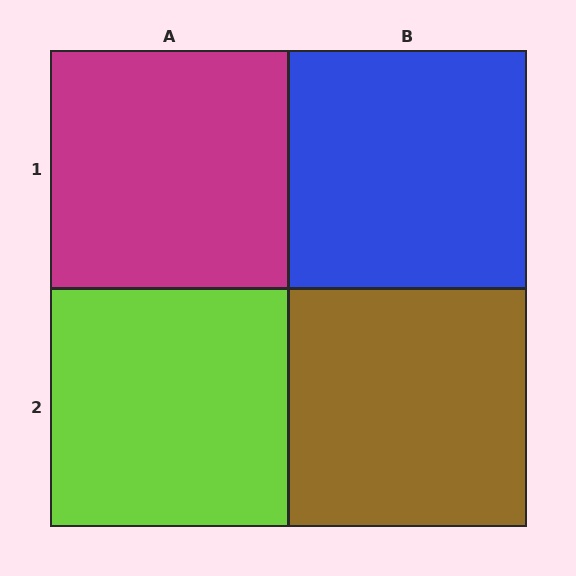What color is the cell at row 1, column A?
Magenta.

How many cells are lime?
1 cell is lime.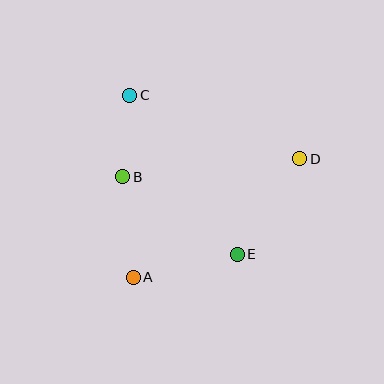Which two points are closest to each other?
Points B and C are closest to each other.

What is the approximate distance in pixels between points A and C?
The distance between A and C is approximately 182 pixels.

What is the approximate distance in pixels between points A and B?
The distance between A and B is approximately 101 pixels.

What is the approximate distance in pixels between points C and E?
The distance between C and E is approximately 192 pixels.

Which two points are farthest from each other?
Points A and D are farthest from each other.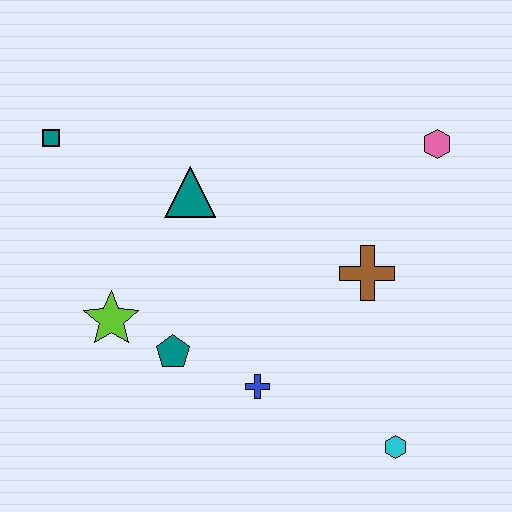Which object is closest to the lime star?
The teal pentagon is closest to the lime star.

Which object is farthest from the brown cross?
The teal square is farthest from the brown cross.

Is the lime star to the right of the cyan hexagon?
No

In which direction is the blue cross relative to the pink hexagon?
The blue cross is below the pink hexagon.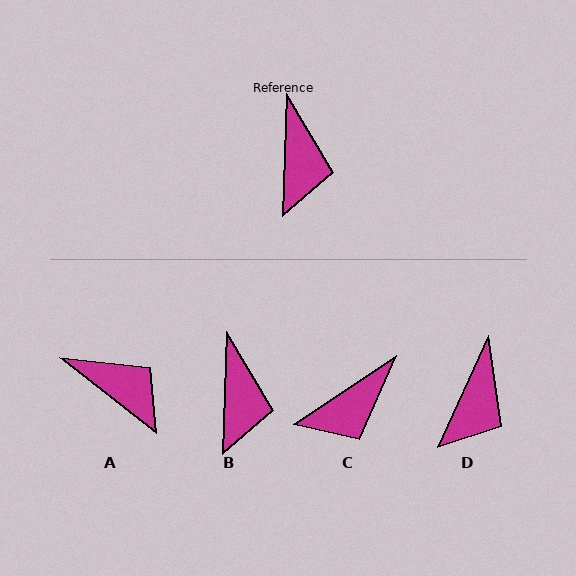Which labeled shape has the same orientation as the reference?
B.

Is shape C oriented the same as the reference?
No, it is off by about 54 degrees.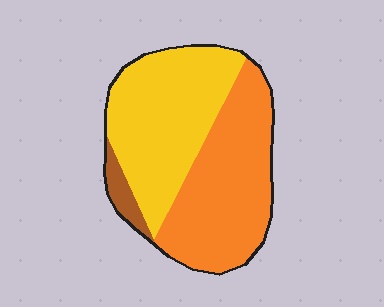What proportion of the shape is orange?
Orange takes up about one half (1/2) of the shape.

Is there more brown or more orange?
Orange.